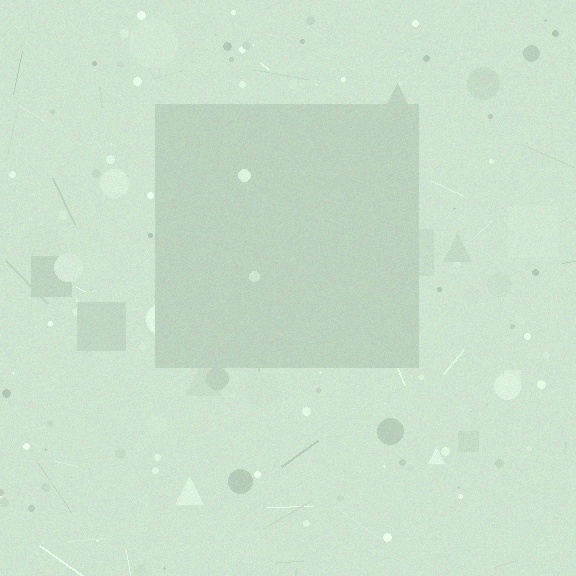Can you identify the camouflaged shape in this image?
The camouflaged shape is a square.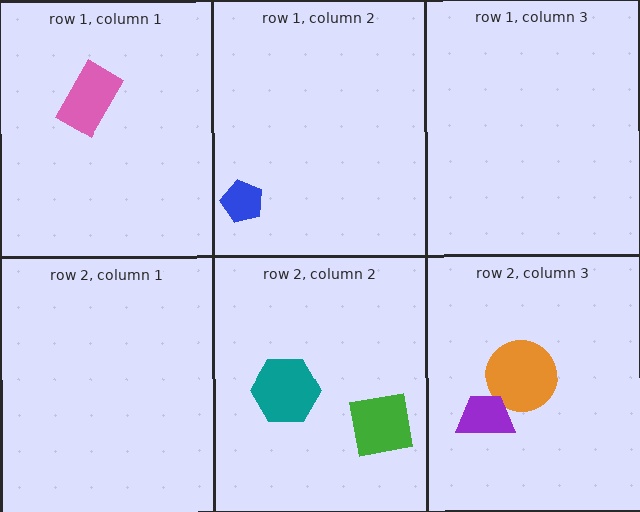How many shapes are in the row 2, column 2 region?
2.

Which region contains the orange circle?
The row 2, column 3 region.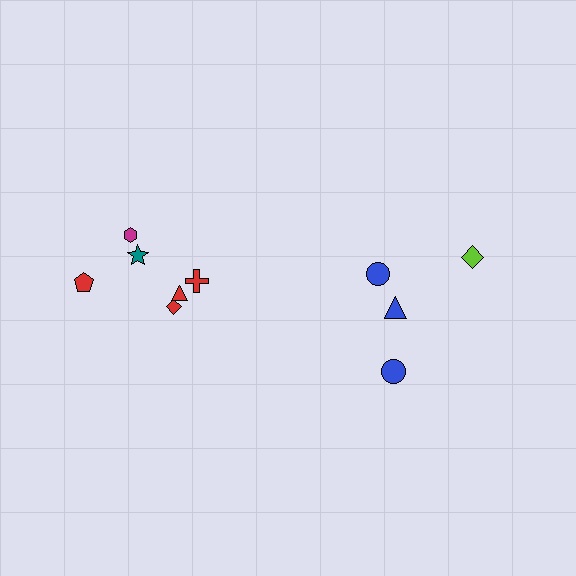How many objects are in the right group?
There are 4 objects.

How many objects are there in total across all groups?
There are 10 objects.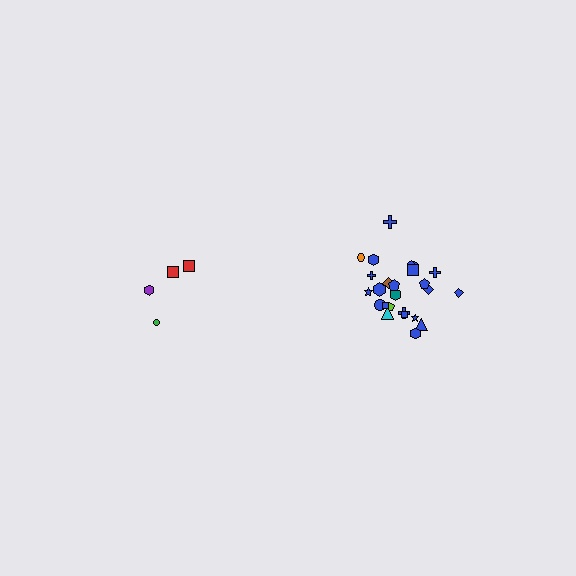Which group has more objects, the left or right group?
The right group.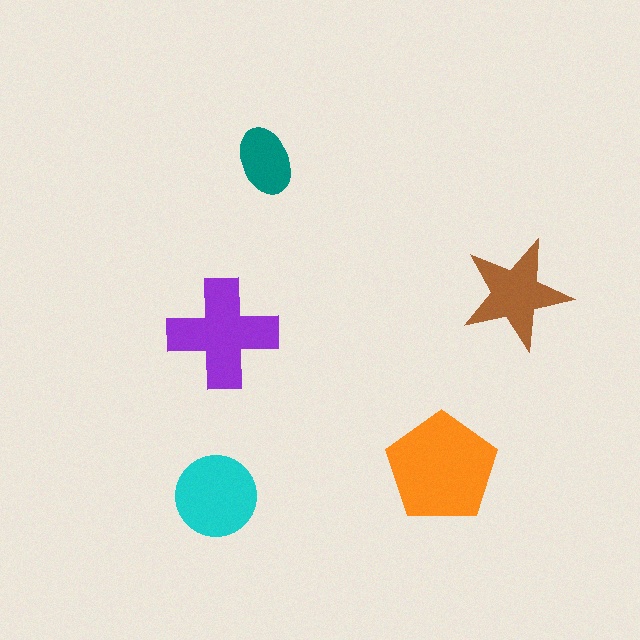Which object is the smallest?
The teal ellipse.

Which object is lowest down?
The cyan circle is bottommost.